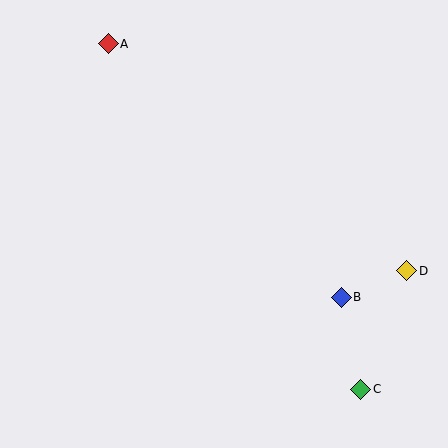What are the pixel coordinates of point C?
Point C is at (361, 389).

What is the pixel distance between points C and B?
The distance between C and B is 94 pixels.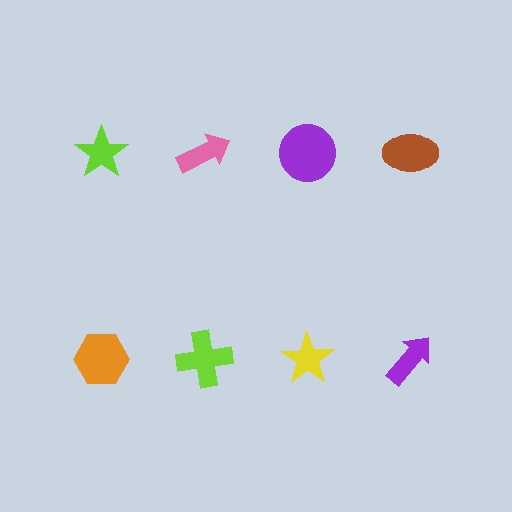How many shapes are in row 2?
4 shapes.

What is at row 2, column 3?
A yellow star.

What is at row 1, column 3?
A purple circle.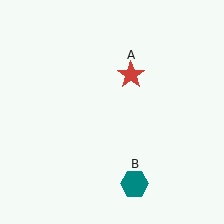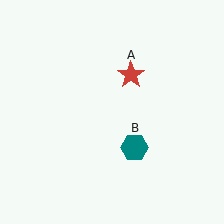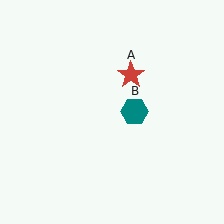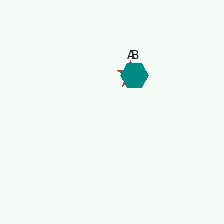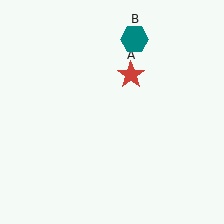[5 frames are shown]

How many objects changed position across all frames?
1 object changed position: teal hexagon (object B).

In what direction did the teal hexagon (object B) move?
The teal hexagon (object B) moved up.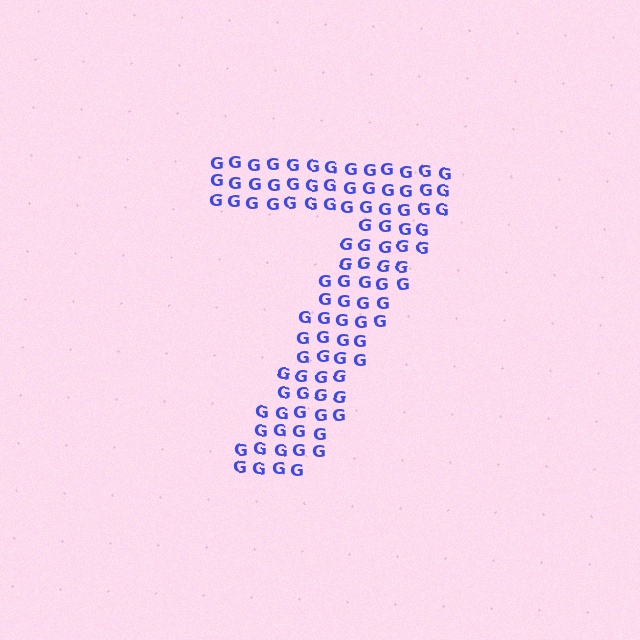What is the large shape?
The large shape is the digit 7.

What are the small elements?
The small elements are letter G's.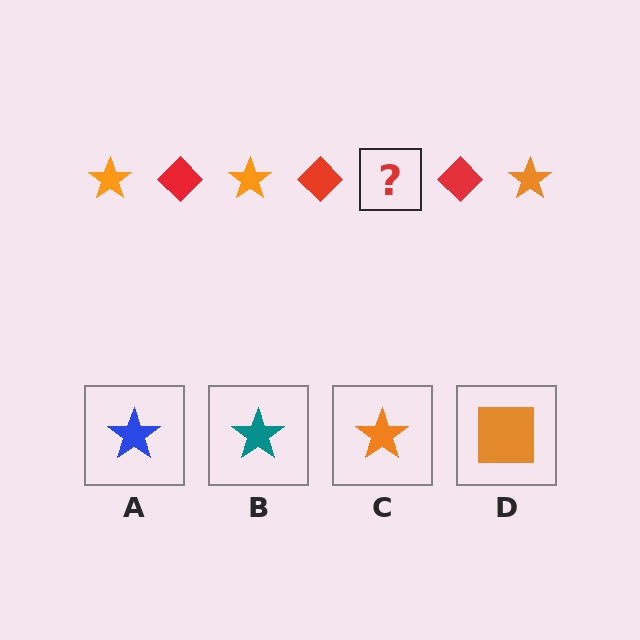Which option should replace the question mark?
Option C.